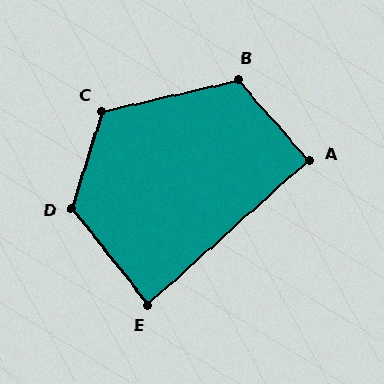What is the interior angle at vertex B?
Approximately 118 degrees (obtuse).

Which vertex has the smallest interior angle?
E, at approximately 86 degrees.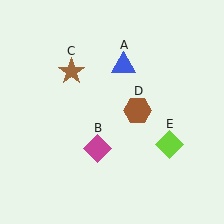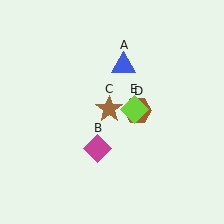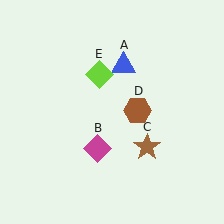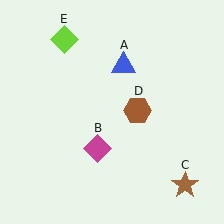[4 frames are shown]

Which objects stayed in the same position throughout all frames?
Blue triangle (object A) and magenta diamond (object B) and brown hexagon (object D) remained stationary.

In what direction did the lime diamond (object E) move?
The lime diamond (object E) moved up and to the left.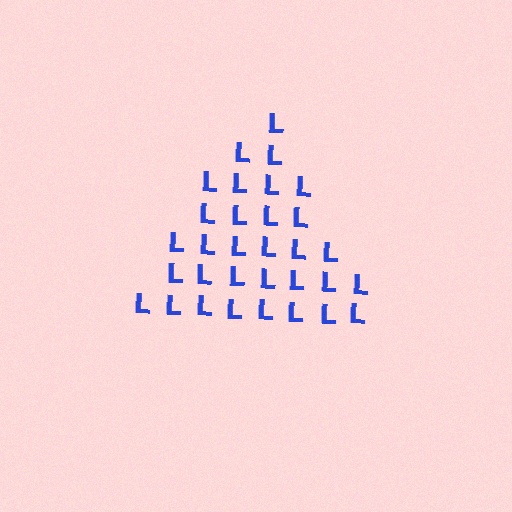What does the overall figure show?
The overall figure shows a triangle.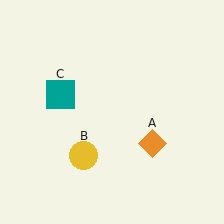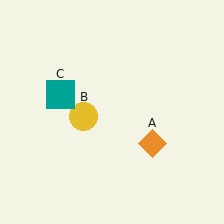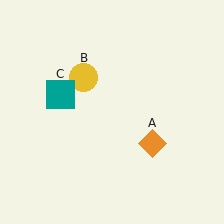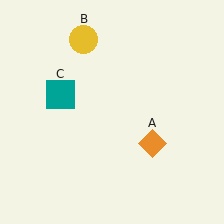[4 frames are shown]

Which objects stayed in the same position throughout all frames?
Orange diamond (object A) and teal square (object C) remained stationary.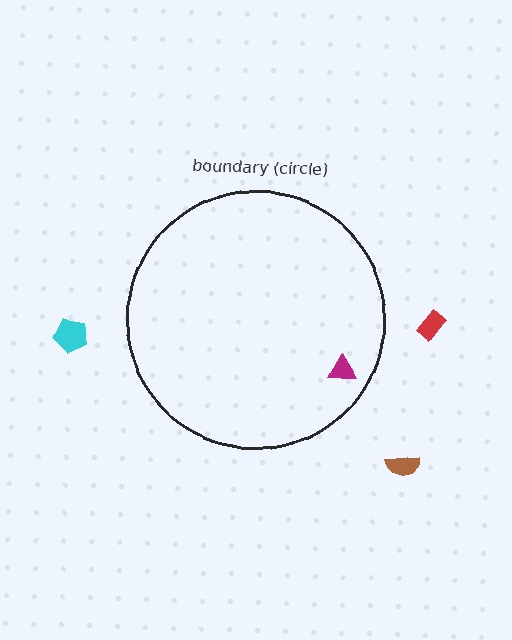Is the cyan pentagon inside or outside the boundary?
Outside.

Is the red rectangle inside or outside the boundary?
Outside.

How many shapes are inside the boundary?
1 inside, 3 outside.